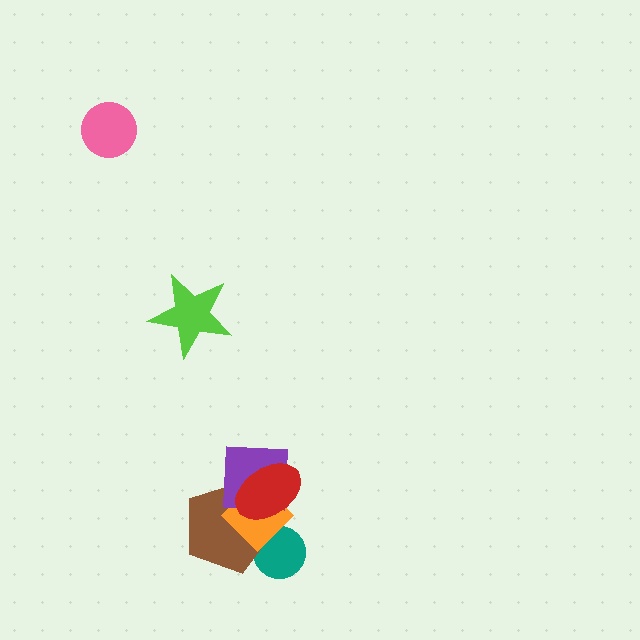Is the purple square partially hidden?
Yes, it is partially covered by another shape.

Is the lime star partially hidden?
No, no other shape covers it.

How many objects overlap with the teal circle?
2 objects overlap with the teal circle.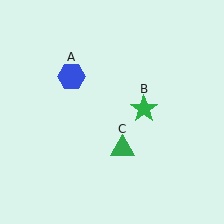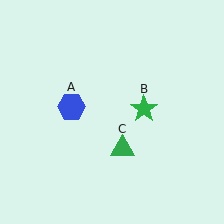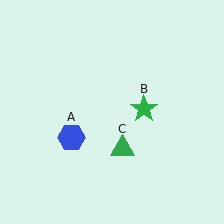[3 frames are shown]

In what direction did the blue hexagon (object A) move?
The blue hexagon (object A) moved down.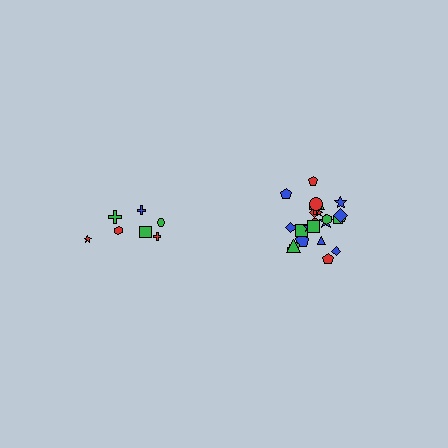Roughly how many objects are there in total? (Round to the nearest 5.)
Roughly 30 objects in total.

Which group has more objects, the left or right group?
The right group.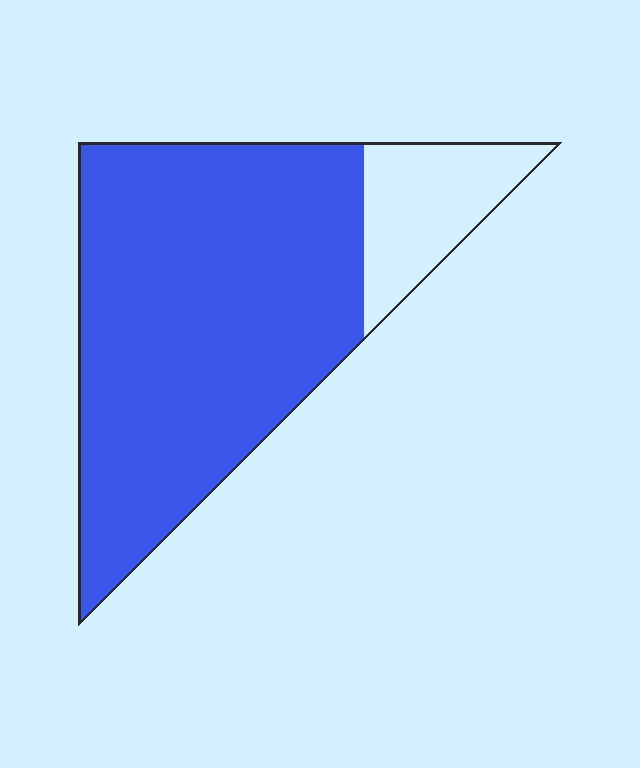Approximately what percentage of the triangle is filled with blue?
Approximately 85%.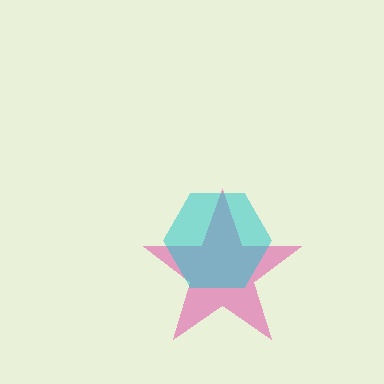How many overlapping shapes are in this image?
There are 2 overlapping shapes in the image.